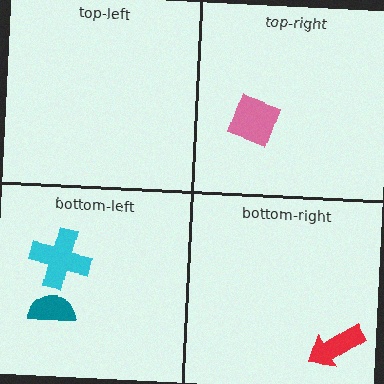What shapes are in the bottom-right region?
The red arrow.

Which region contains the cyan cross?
The bottom-left region.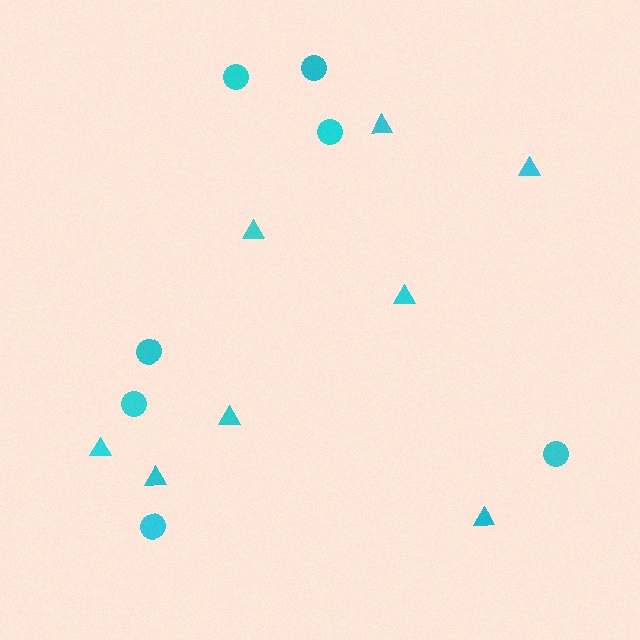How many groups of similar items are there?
There are 2 groups: one group of triangles (8) and one group of circles (7).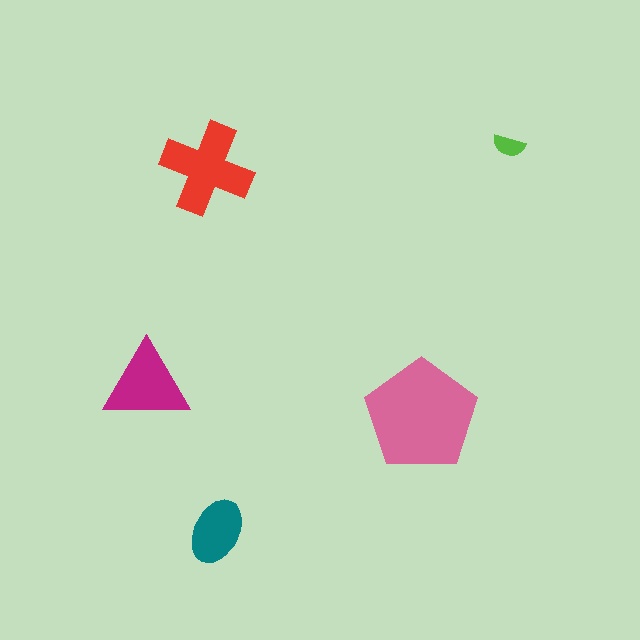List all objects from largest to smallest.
The pink pentagon, the red cross, the magenta triangle, the teal ellipse, the lime semicircle.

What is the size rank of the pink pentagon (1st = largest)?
1st.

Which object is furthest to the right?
The lime semicircle is rightmost.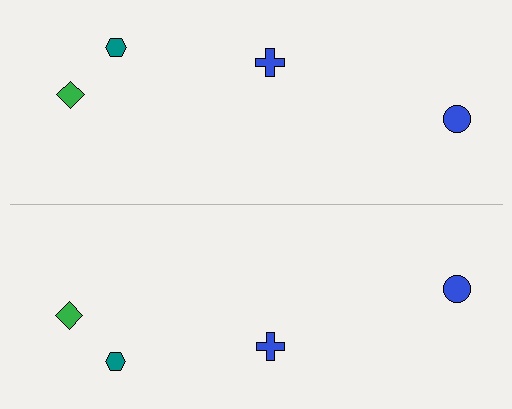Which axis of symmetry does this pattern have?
The pattern has a horizontal axis of symmetry running through the center of the image.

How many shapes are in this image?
There are 8 shapes in this image.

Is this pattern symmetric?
Yes, this pattern has bilateral (reflection) symmetry.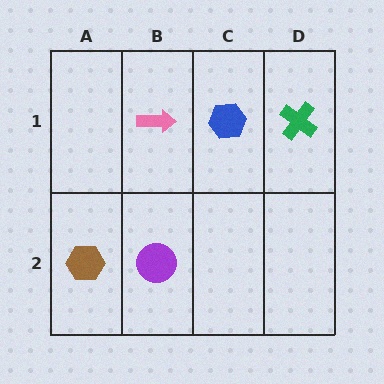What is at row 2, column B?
A purple circle.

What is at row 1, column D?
A green cross.